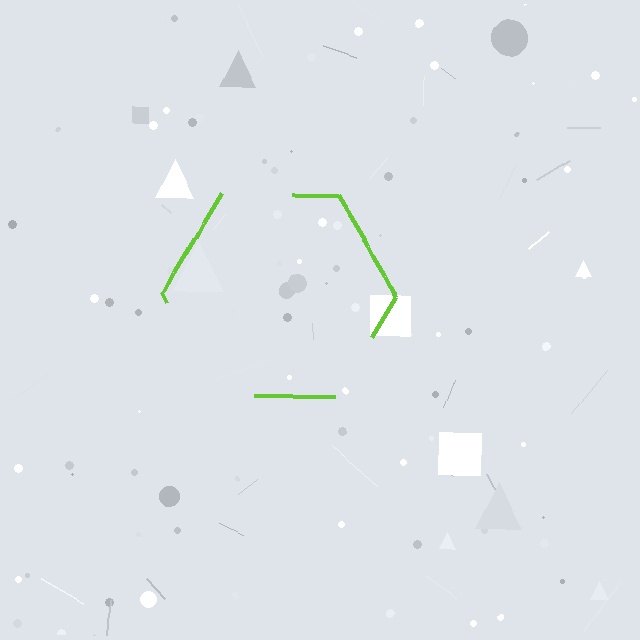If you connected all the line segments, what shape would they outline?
They would outline a hexagon.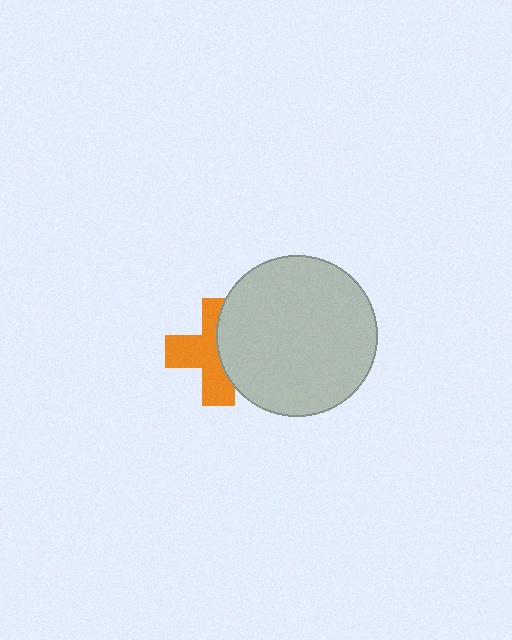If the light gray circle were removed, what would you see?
You would see the complete orange cross.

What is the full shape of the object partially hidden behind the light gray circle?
The partially hidden object is an orange cross.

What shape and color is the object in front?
The object in front is a light gray circle.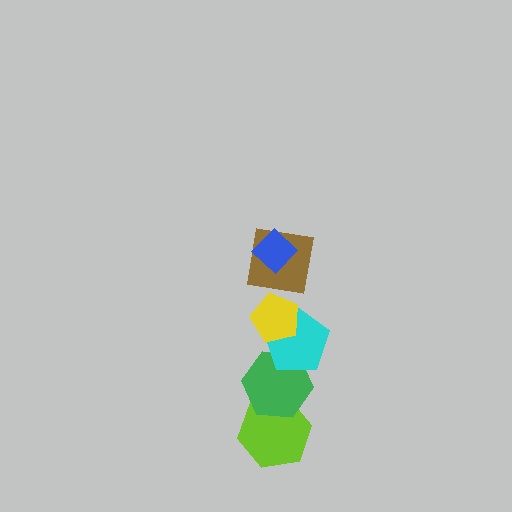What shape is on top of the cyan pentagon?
The yellow pentagon is on top of the cyan pentagon.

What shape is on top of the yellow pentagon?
The brown square is on top of the yellow pentagon.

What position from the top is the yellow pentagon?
The yellow pentagon is 3rd from the top.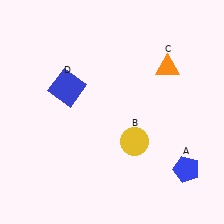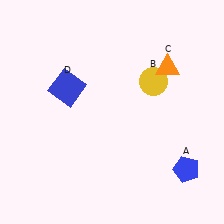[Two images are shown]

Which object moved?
The yellow circle (B) moved up.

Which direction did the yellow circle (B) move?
The yellow circle (B) moved up.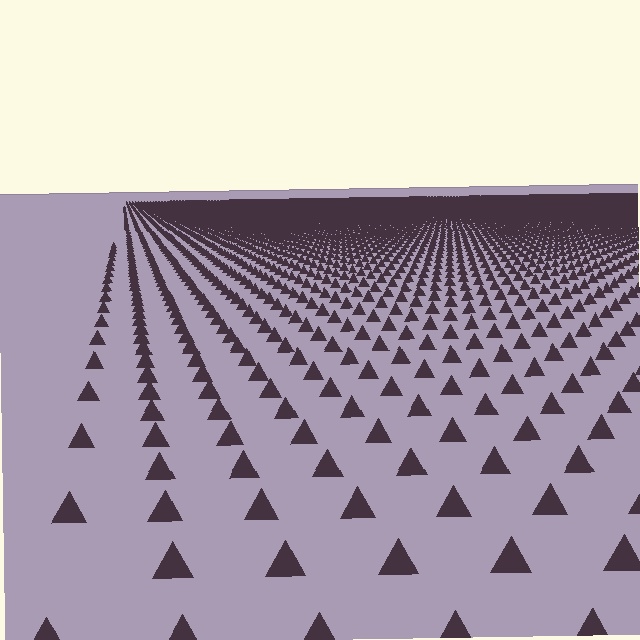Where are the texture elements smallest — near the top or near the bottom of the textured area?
Near the top.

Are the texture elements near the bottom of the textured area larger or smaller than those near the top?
Larger. Near the bottom, elements are closer to the viewer and appear at a bigger on-screen size.